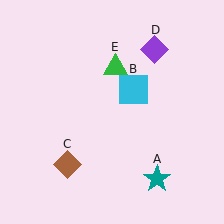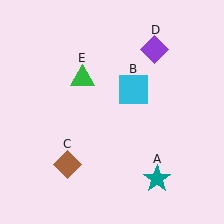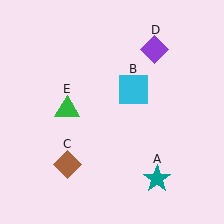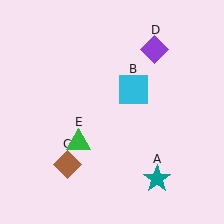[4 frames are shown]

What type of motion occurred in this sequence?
The green triangle (object E) rotated counterclockwise around the center of the scene.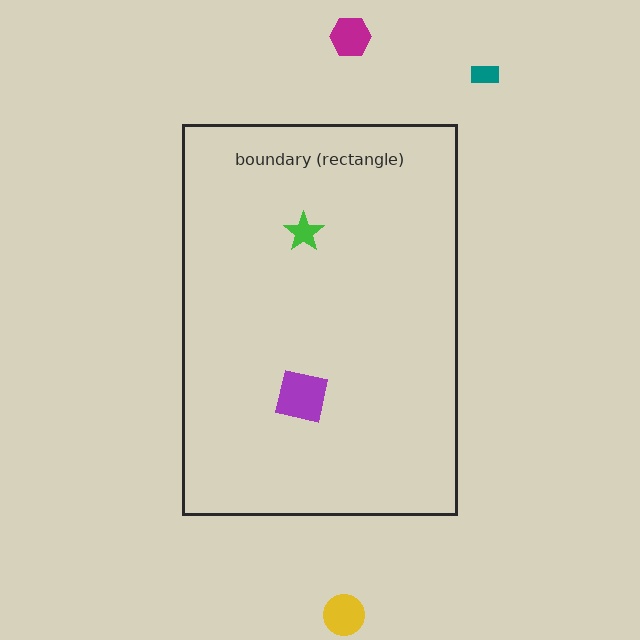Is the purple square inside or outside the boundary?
Inside.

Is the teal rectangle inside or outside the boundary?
Outside.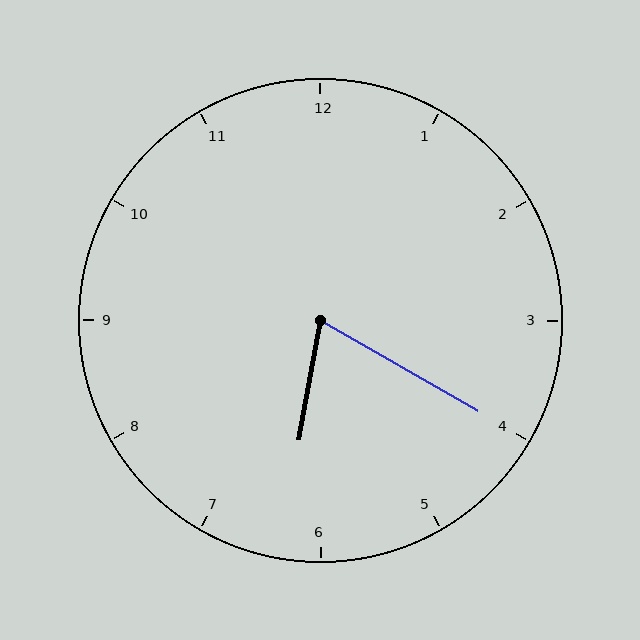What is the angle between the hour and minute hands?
Approximately 70 degrees.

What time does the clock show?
6:20.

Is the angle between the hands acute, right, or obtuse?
It is acute.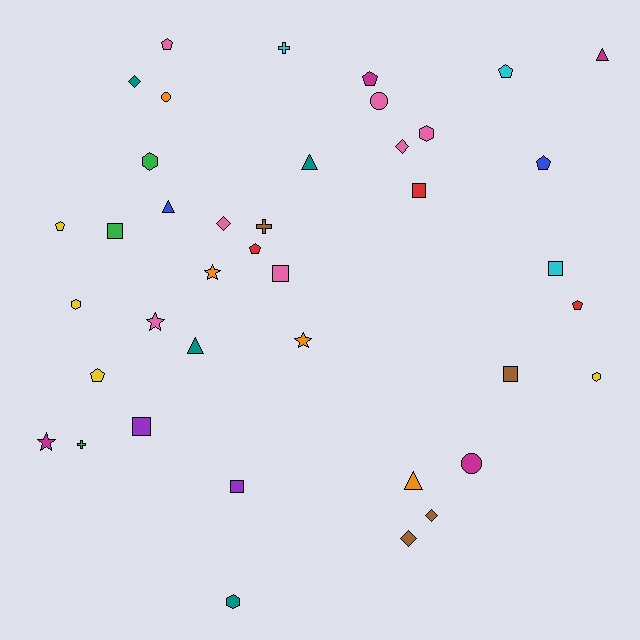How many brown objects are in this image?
There are 4 brown objects.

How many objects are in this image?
There are 40 objects.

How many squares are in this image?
There are 7 squares.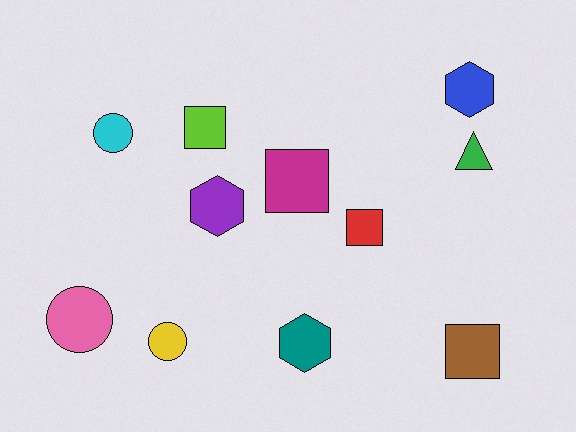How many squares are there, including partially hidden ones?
There are 4 squares.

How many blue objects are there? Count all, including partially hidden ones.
There is 1 blue object.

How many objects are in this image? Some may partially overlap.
There are 11 objects.